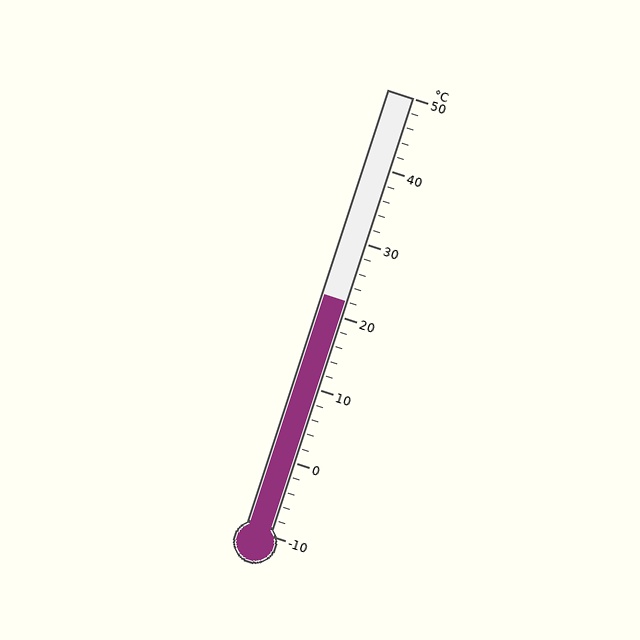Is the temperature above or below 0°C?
The temperature is above 0°C.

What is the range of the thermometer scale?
The thermometer scale ranges from -10°C to 50°C.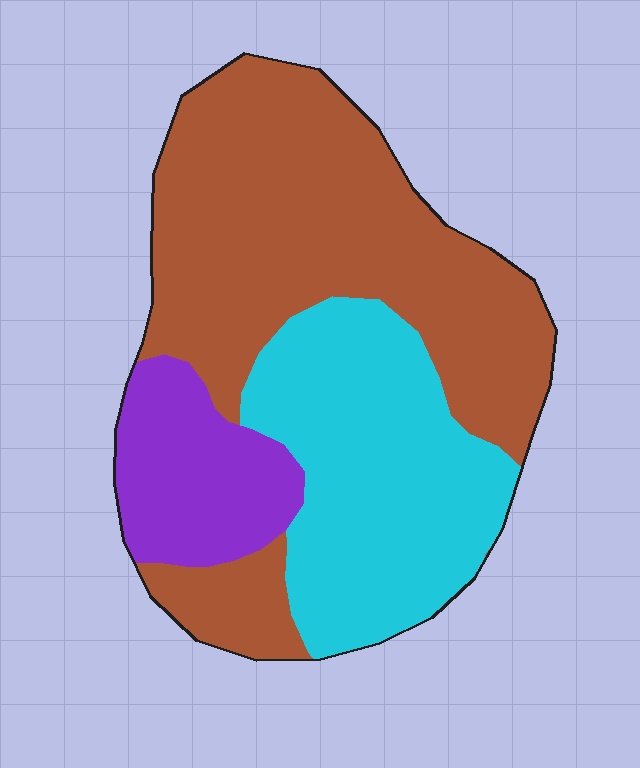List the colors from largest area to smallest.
From largest to smallest: brown, cyan, purple.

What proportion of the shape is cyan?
Cyan covers around 35% of the shape.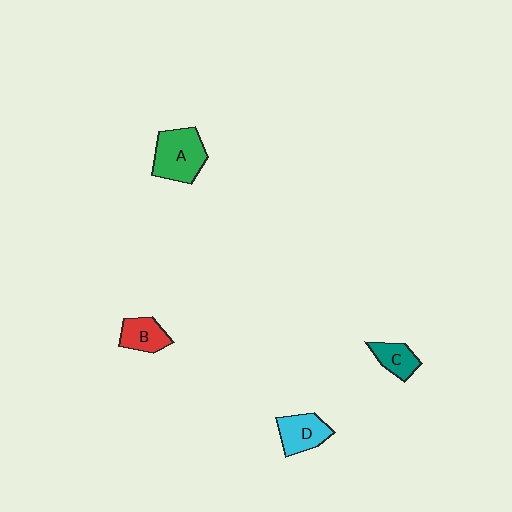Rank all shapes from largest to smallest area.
From largest to smallest: A (green), D (cyan), B (red), C (teal).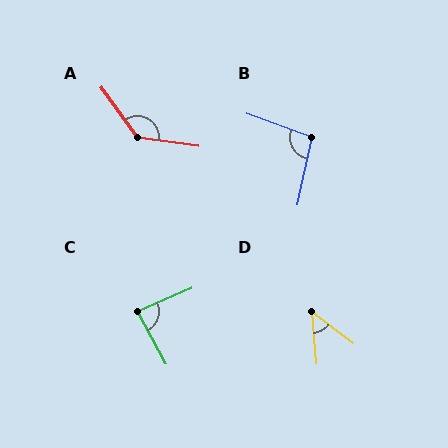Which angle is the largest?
A, at approximately 134 degrees.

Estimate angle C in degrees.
Approximately 85 degrees.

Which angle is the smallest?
D, at approximately 48 degrees.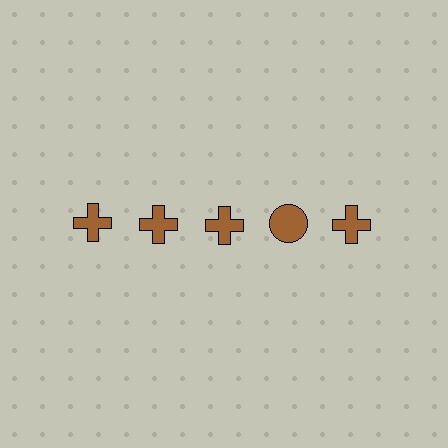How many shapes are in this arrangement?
There are 5 shapes arranged in a grid pattern.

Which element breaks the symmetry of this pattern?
The brown circle in the top row, second from right column breaks the symmetry. All other shapes are brown crosses.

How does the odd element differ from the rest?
It has a different shape: circle instead of cross.